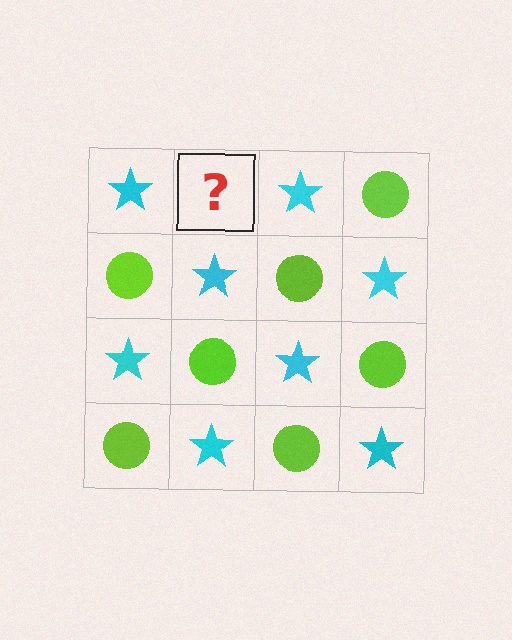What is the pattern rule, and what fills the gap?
The rule is that it alternates cyan star and lime circle in a checkerboard pattern. The gap should be filled with a lime circle.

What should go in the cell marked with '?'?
The missing cell should contain a lime circle.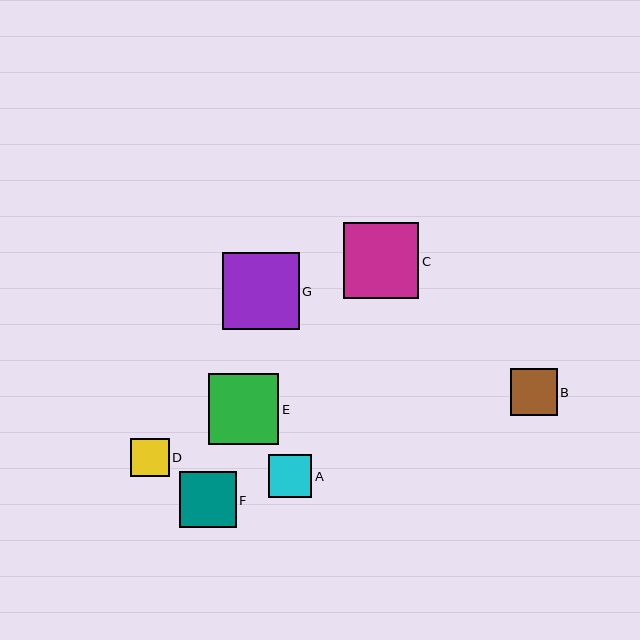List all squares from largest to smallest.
From largest to smallest: G, C, E, F, B, A, D.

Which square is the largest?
Square G is the largest with a size of approximately 76 pixels.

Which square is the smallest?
Square D is the smallest with a size of approximately 38 pixels.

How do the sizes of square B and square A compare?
Square B and square A are approximately the same size.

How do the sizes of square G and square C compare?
Square G and square C are approximately the same size.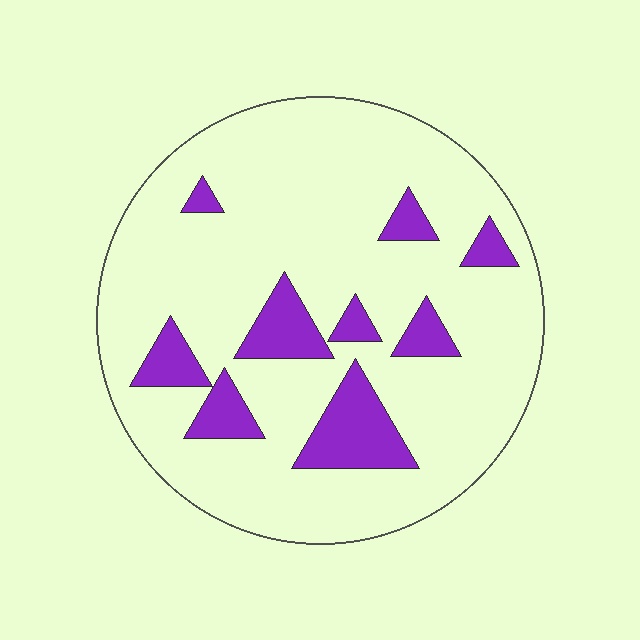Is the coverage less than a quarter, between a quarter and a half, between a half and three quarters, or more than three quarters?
Less than a quarter.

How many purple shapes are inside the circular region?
9.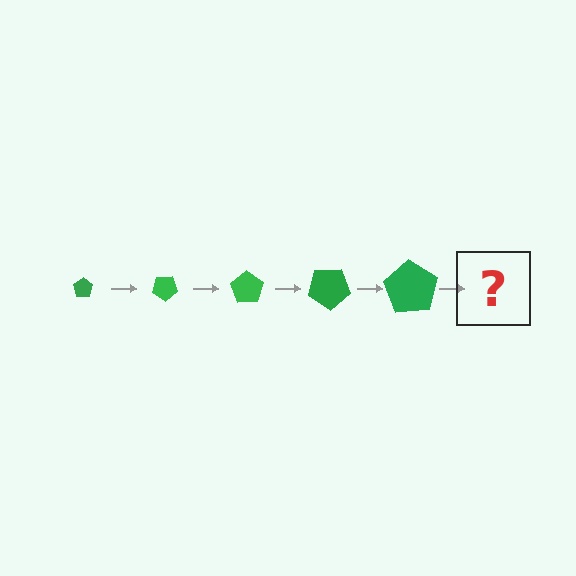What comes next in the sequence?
The next element should be a pentagon, larger than the previous one and rotated 175 degrees from the start.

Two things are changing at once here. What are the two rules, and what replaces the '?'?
The two rules are that the pentagon grows larger each step and it rotates 35 degrees each step. The '?' should be a pentagon, larger than the previous one and rotated 175 degrees from the start.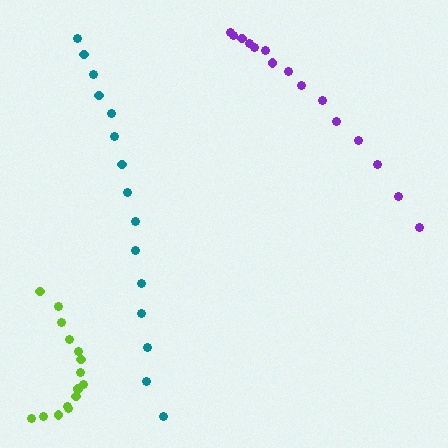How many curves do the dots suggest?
There are 3 distinct paths.